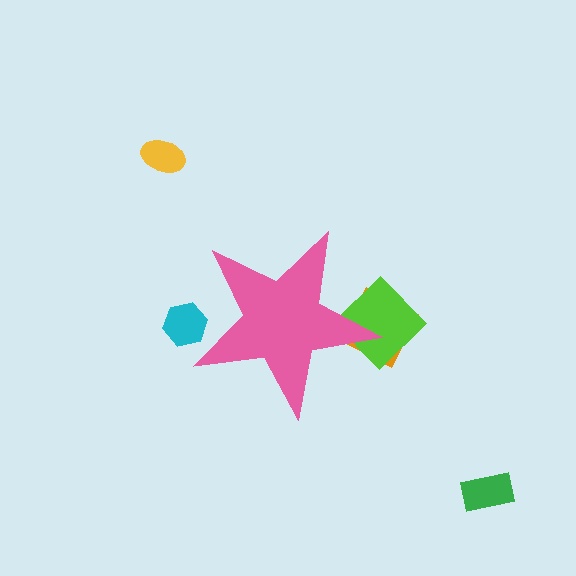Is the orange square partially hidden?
Yes, the orange square is partially hidden behind the pink star.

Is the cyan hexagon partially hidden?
Yes, the cyan hexagon is partially hidden behind the pink star.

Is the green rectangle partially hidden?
No, the green rectangle is fully visible.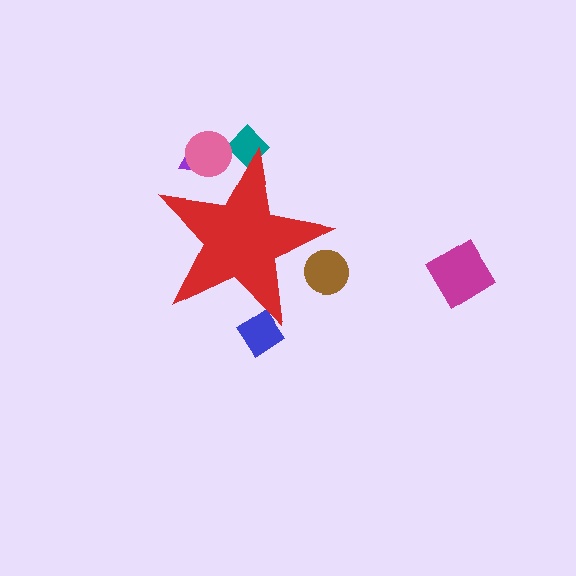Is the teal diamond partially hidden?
Yes, the teal diamond is partially hidden behind the red star.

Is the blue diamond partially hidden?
Yes, the blue diamond is partially hidden behind the red star.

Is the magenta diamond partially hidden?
No, the magenta diamond is fully visible.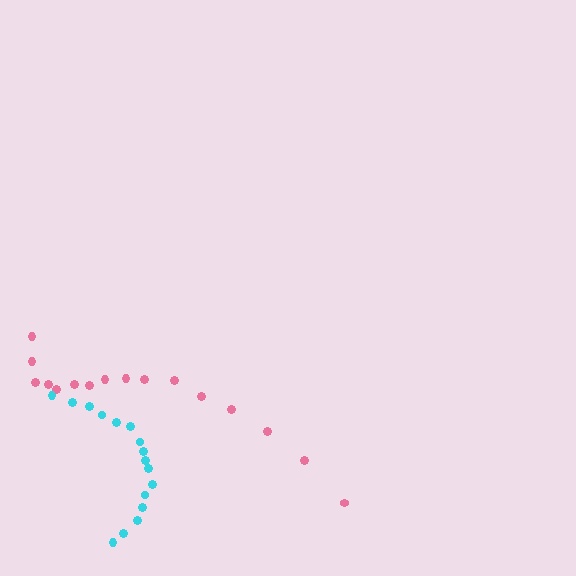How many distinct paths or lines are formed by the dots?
There are 2 distinct paths.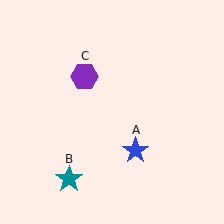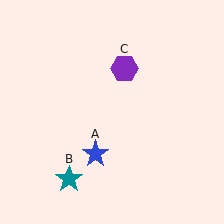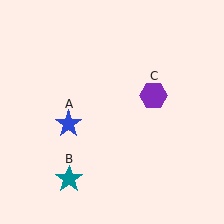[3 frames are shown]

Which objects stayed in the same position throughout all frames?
Teal star (object B) remained stationary.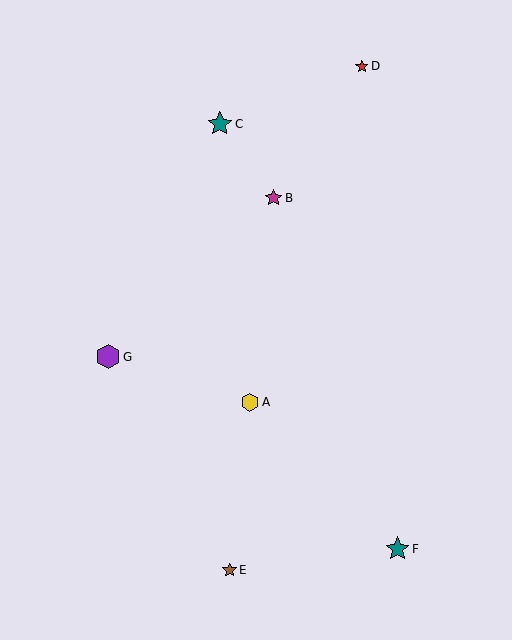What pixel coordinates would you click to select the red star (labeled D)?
Click at (362, 66) to select the red star D.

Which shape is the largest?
The teal star (labeled C) is the largest.